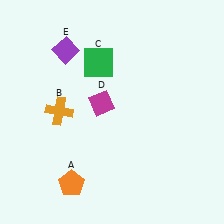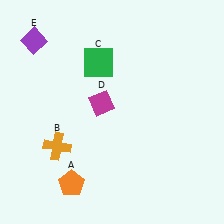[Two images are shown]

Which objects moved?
The objects that moved are: the orange cross (B), the purple diamond (E).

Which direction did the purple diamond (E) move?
The purple diamond (E) moved left.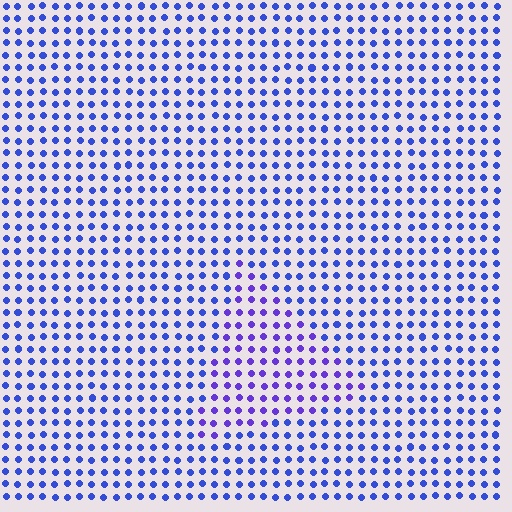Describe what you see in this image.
The image is filled with small blue elements in a uniform arrangement. A triangle-shaped region is visible where the elements are tinted to a slightly different hue, forming a subtle color boundary.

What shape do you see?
I see a triangle.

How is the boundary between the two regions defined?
The boundary is defined purely by a slight shift in hue (about 28 degrees). Spacing, size, and orientation are identical on both sides.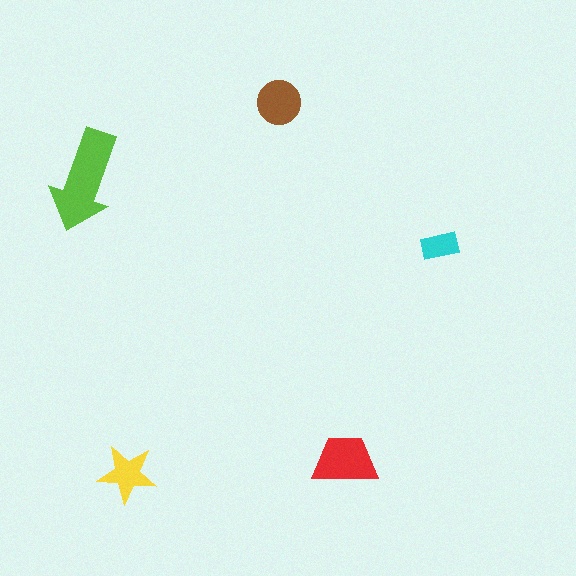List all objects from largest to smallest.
The lime arrow, the red trapezoid, the brown circle, the yellow star, the cyan rectangle.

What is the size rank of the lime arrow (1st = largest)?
1st.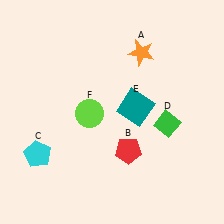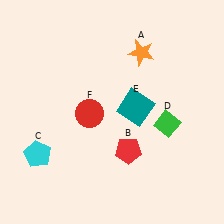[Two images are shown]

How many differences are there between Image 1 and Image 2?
There is 1 difference between the two images.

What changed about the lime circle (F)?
In Image 1, F is lime. In Image 2, it changed to red.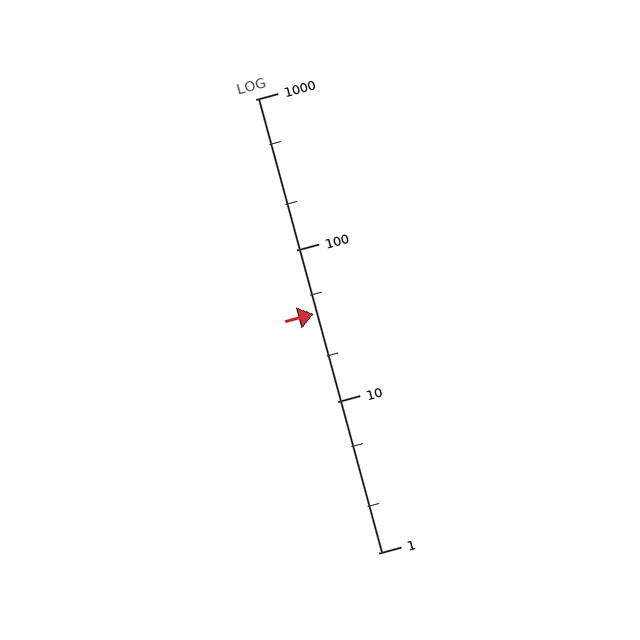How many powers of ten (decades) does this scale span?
The scale spans 3 decades, from 1 to 1000.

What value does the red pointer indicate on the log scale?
The pointer indicates approximately 38.